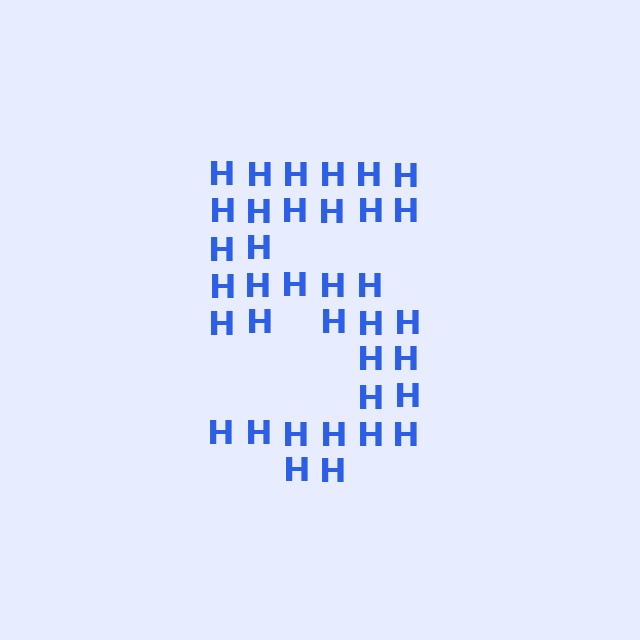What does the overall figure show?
The overall figure shows the digit 5.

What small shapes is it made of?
It is made of small letter H's.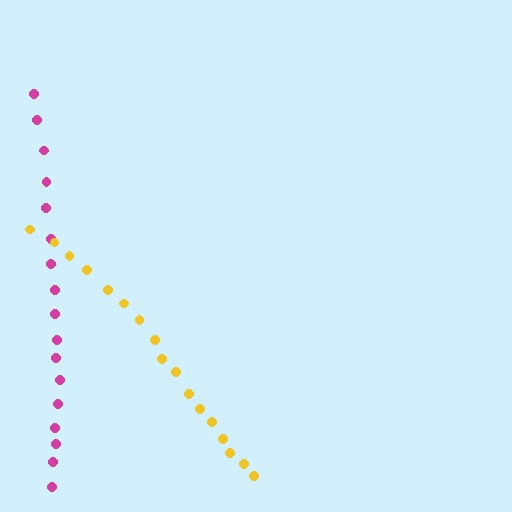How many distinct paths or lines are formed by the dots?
There are 2 distinct paths.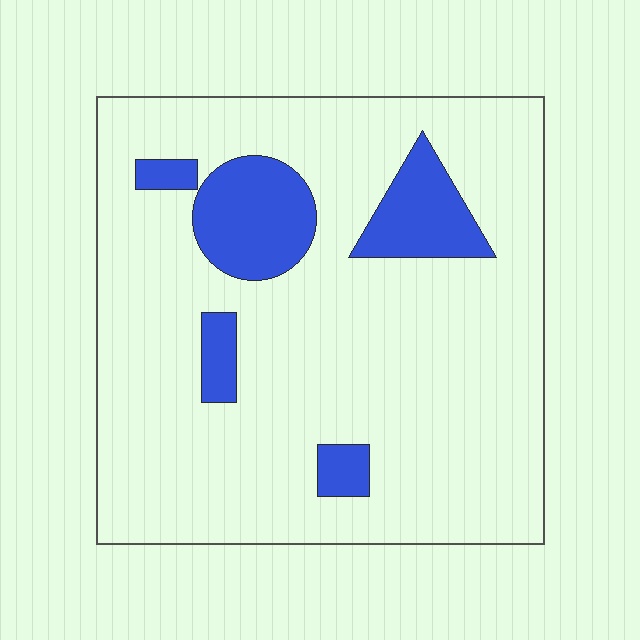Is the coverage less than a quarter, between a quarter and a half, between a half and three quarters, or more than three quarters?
Less than a quarter.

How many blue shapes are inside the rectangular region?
5.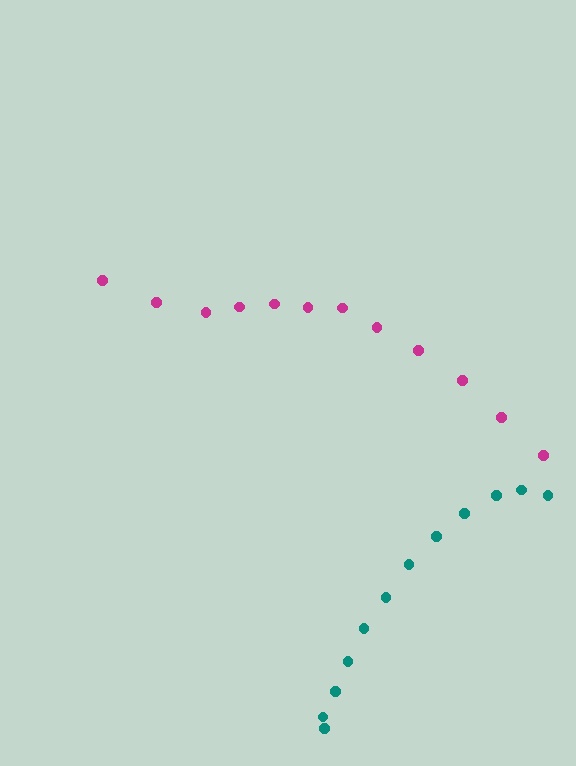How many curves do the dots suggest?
There are 2 distinct paths.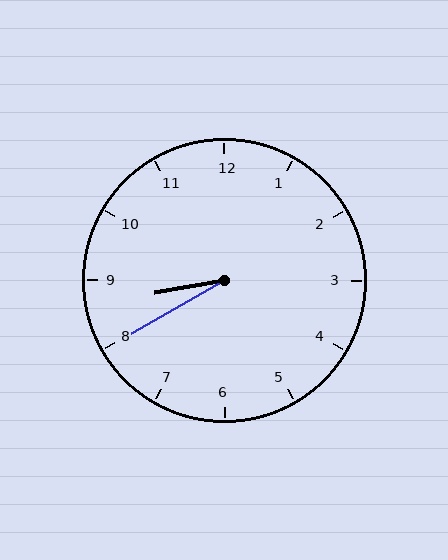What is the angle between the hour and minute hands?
Approximately 20 degrees.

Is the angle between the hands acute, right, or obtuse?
It is acute.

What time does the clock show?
8:40.